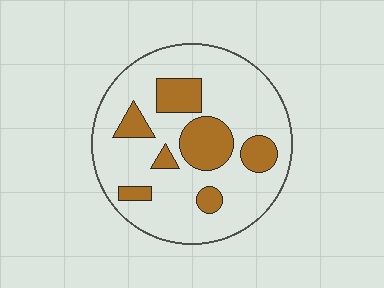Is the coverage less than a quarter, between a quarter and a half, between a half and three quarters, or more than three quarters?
Less than a quarter.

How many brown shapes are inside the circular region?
7.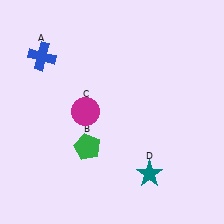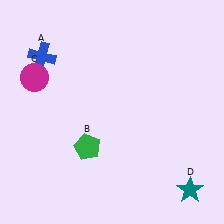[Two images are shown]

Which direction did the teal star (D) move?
The teal star (D) moved right.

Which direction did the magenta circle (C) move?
The magenta circle (C) moved left.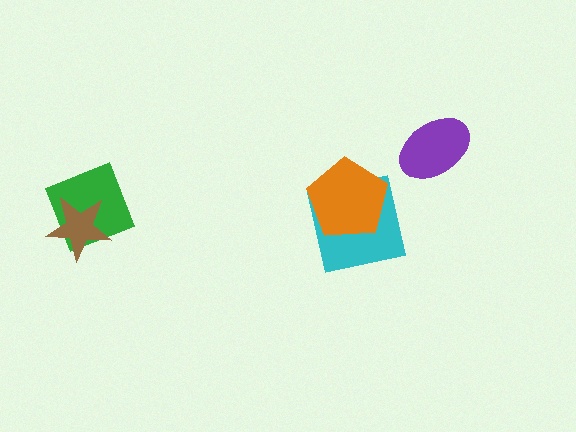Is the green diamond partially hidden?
Yes, it is partially covered by another shape.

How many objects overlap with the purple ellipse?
0 objects overlap with the purple ellipse.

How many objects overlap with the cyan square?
1 object overlaps with the cyan square.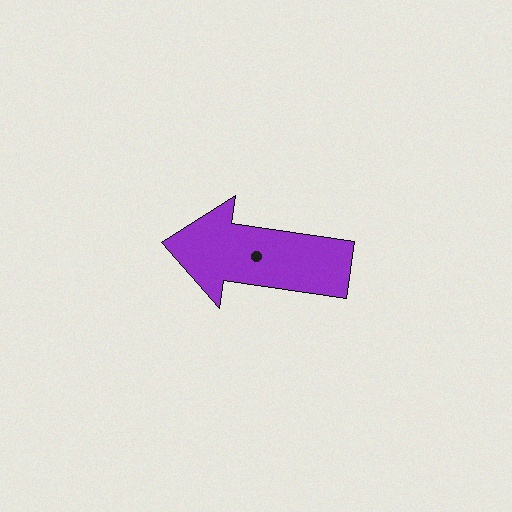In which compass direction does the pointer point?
West.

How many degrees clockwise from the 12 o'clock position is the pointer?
Approximately 278 degrees.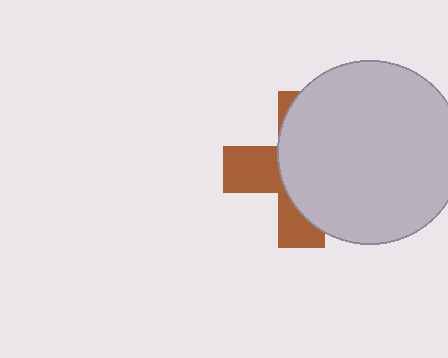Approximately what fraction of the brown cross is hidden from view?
Roughly 62% of the brown cross is hidden behind the light gray circle.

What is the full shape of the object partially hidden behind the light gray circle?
The partially hidden object is a brown cross.